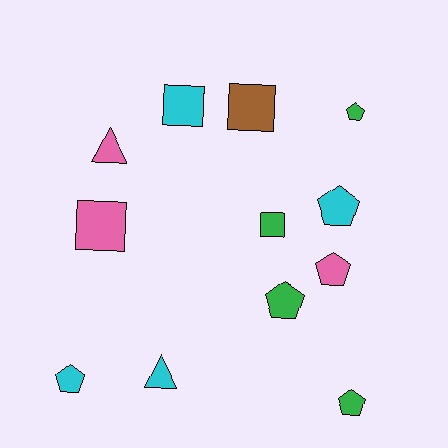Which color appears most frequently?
Cyan, with 4 objects.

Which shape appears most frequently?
Pentagon, with 6 objects.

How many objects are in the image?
There are 12 objects.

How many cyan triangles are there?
There is 1 cyan triangle.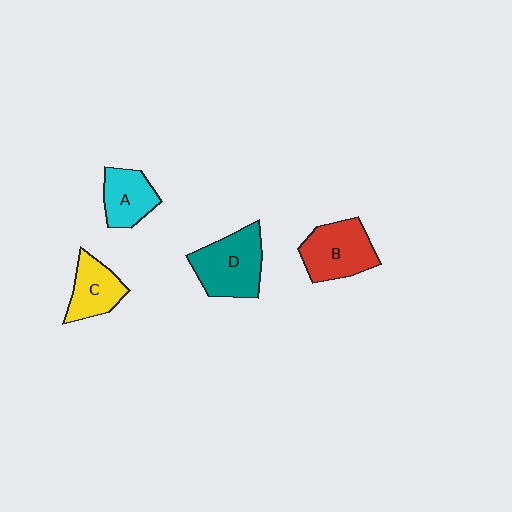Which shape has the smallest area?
Shape A (cyan).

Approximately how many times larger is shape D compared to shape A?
Approximately 1.5 times.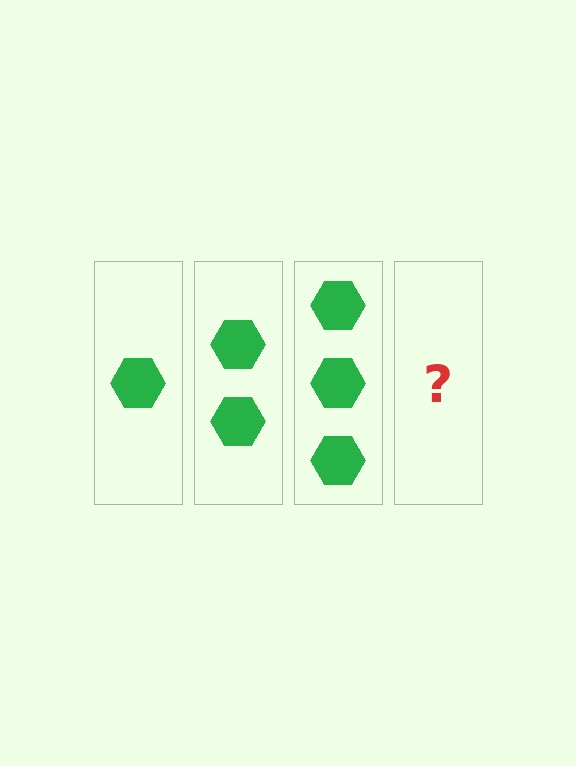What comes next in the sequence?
The next element should be 4 hexagons.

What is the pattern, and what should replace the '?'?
The pattern is that each step adds one more hexagon. The '?' should be 4 hexagons.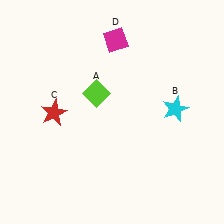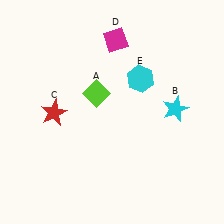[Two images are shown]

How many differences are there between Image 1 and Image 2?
There is 1 difference between the two images.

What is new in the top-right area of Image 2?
A cyan hexagon (E) was added in the top-right area of Image 2.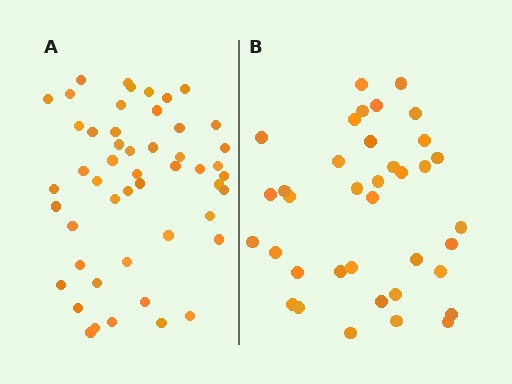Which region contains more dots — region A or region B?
Region A (the left region) has more dots.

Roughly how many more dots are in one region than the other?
Region A has approximately 15 more dots than region B.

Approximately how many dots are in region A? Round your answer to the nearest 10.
About 50 dots.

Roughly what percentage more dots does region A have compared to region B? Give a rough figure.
About 35% more.